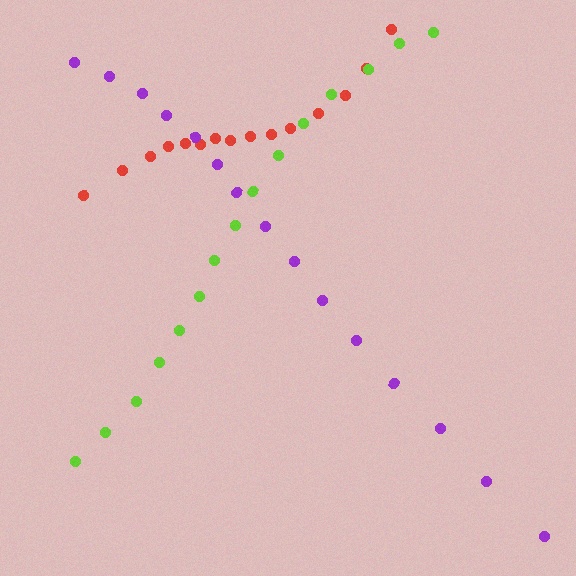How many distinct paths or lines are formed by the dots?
There are 3 distinct paths.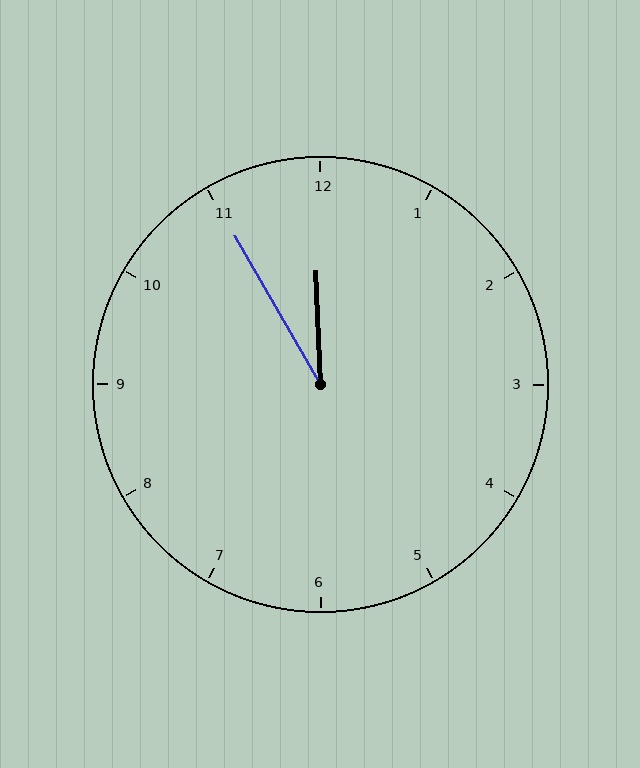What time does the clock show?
11:55.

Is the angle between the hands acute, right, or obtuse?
It is acute.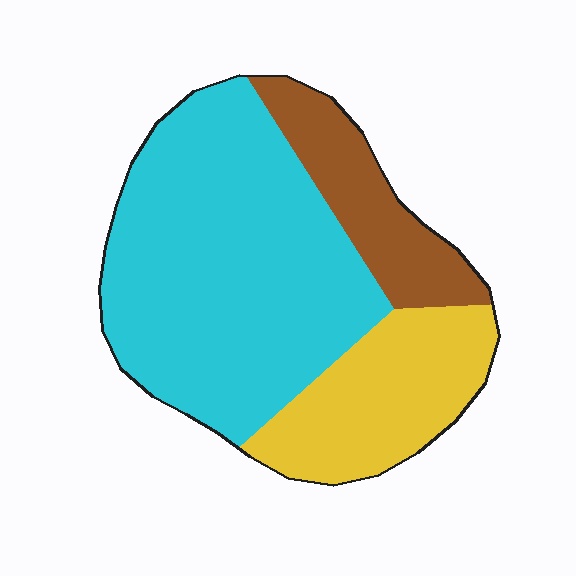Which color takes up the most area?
Cyan, at roughly 60%.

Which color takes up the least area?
Brown, at roughly 15%.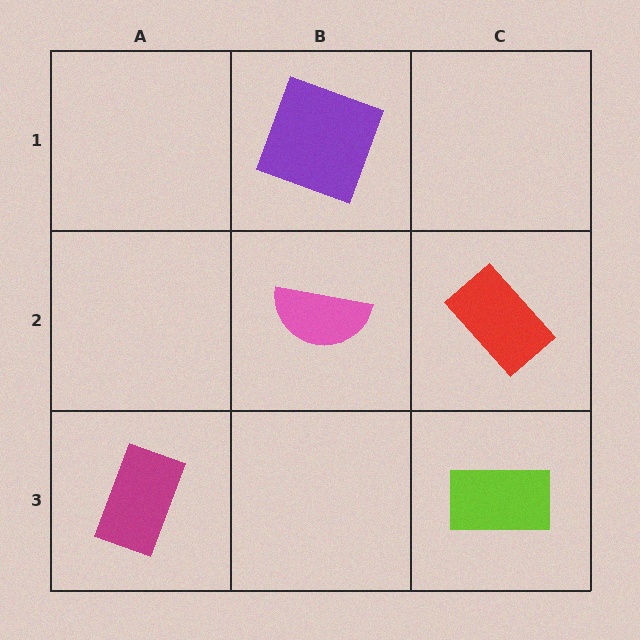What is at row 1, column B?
A purple square.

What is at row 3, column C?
A lime rectangle.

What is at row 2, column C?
A red rectangle.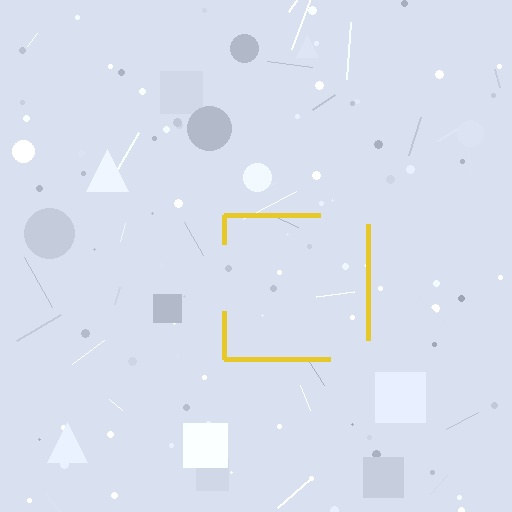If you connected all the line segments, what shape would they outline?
They would outline a square.